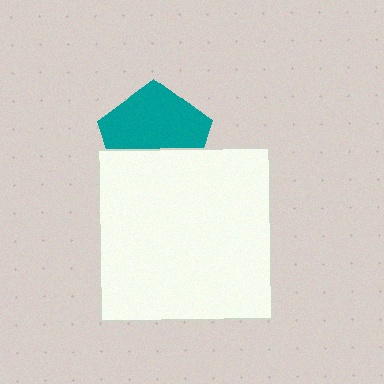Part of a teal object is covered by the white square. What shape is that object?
It is a pentagon.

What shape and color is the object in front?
The object in front is a white square.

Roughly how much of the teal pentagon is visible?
About half of it is visible (roughly 60%).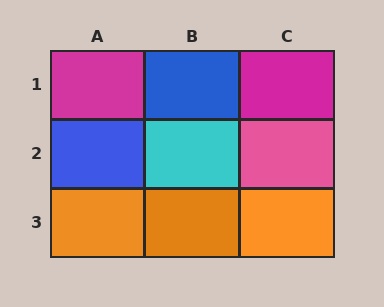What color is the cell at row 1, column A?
Magenta.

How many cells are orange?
3 cells are orange.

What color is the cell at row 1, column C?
Magenta.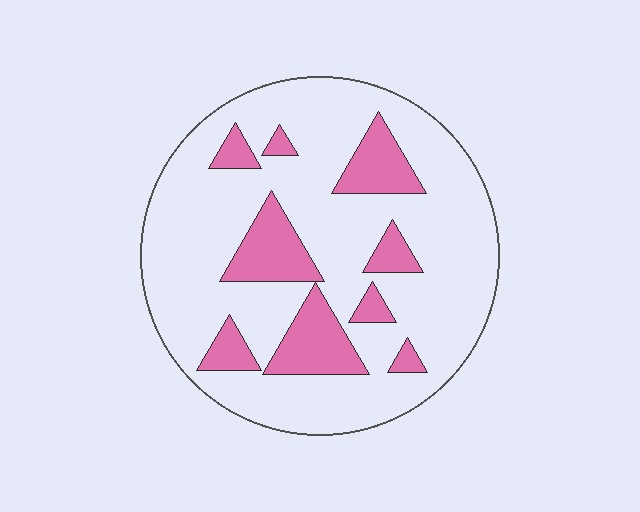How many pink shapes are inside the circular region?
9.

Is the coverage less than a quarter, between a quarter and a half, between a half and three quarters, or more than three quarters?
Less than a quarter.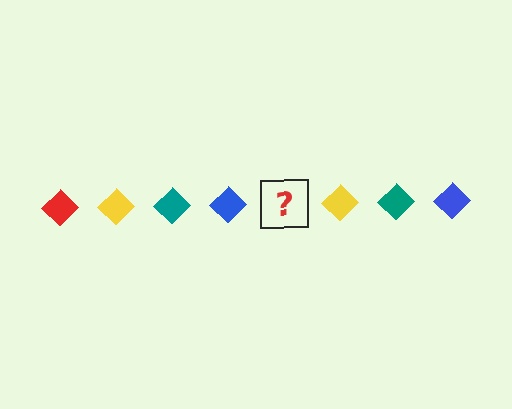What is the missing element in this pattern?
The missing element is a red diamond.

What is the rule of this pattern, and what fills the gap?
The rule is that the pattern cycles through red, yellow, teal, blue diamonds. The gap should be filled with a red diamond.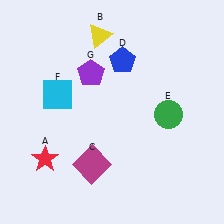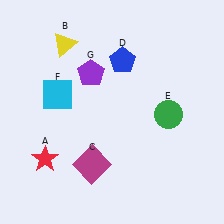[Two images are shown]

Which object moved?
The yellow triangle (B) moved left.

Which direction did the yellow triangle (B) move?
The yellow triangle (B) moved left.